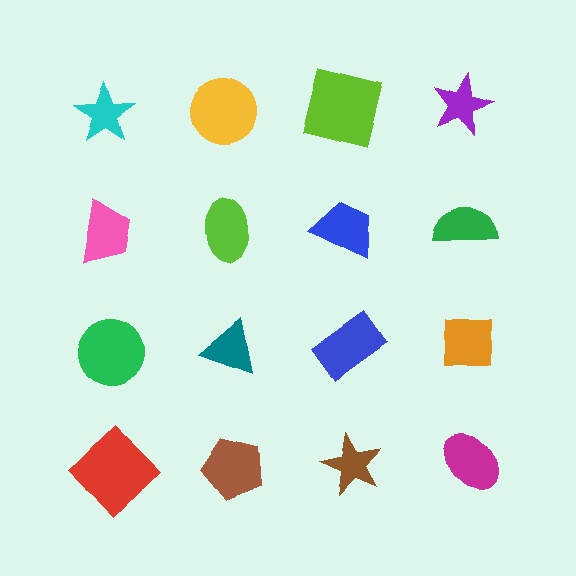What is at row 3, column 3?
A blue rectangle.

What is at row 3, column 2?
A teal triangle.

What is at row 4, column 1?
A red diamond.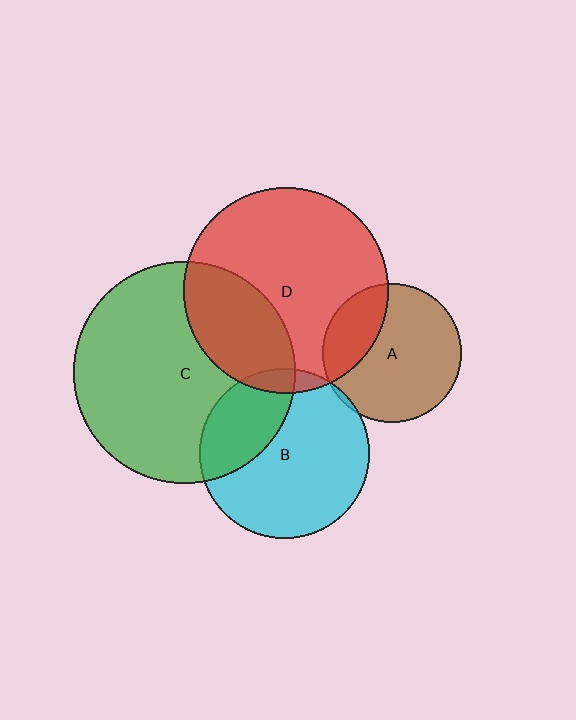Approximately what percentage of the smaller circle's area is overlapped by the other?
Approximately 25%.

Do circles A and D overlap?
Yes.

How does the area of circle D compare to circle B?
Approximately 1.5 times.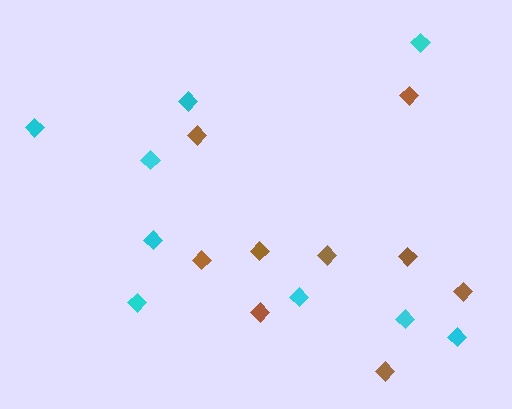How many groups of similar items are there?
There are 2 groups: one group of cyan diamonds (9) and one group of brown diamonds (9).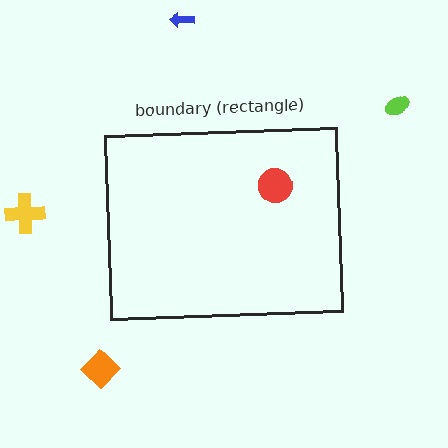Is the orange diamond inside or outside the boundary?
Outside.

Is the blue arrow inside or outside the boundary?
Outside.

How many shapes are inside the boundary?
1 inside, 4 outside.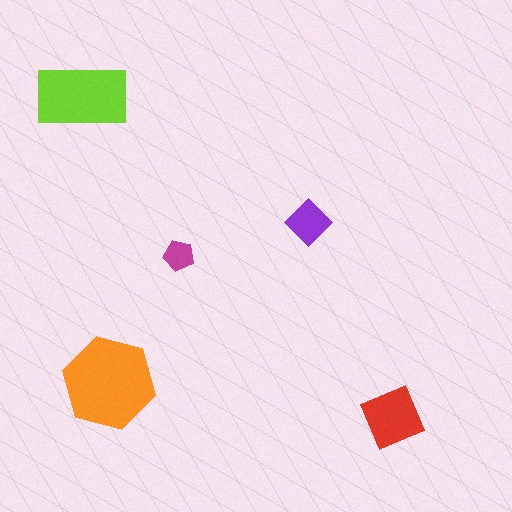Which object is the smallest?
The magenta pentagon.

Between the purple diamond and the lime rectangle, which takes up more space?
The lime rectangle.